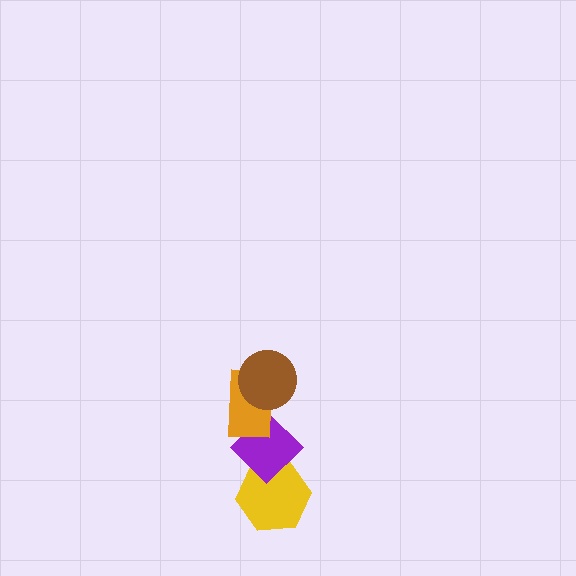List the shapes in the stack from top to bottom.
From top to bottom: the brown circle, the orange rectangle, the purple diamond, the yellow hexagon.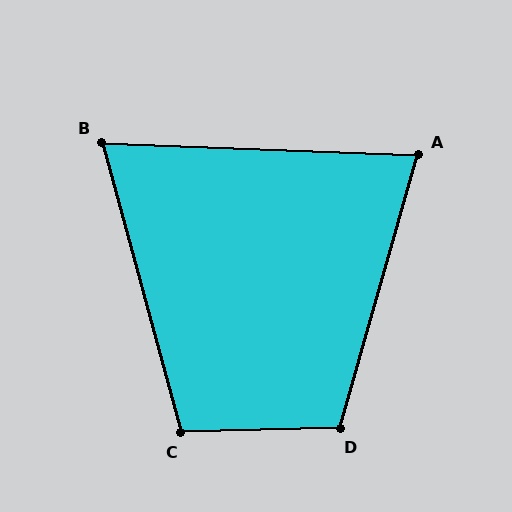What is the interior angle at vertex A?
Approximately 76 degrees (acute).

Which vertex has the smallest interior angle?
B, at approximately 73 degrees.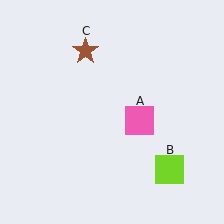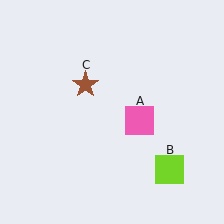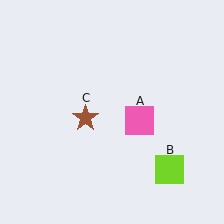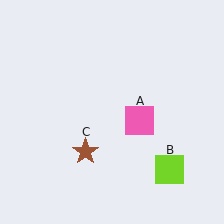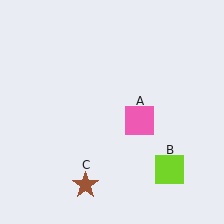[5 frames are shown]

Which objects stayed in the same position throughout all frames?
Pink square (object A) and lime square (object B) remained stationary.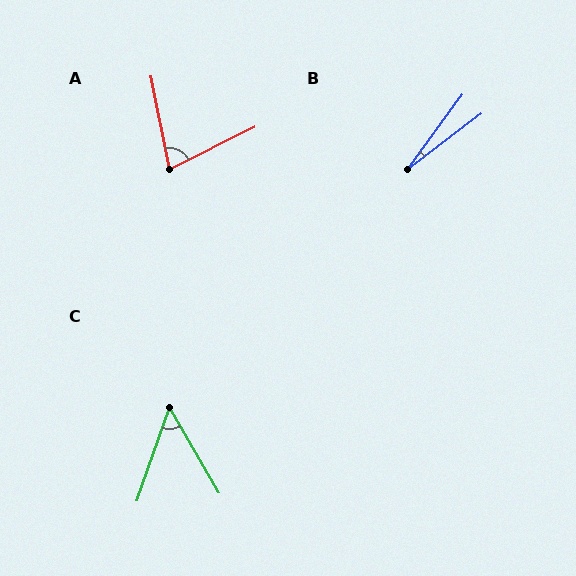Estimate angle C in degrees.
Approximately 49 degrees.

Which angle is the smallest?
B, at approximately 17 degrees.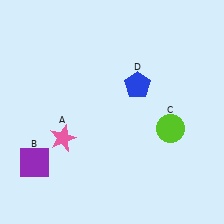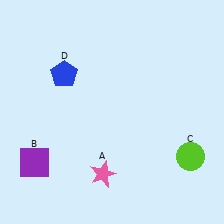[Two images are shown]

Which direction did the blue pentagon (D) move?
The blue pentagon (D) moved left.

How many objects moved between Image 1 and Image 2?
3 objects moved between the two images.